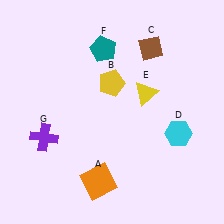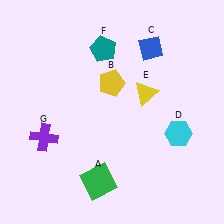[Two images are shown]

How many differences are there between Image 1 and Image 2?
There are 2 differences between the two images.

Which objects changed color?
A changed from orange to green. C changed from brown to blue.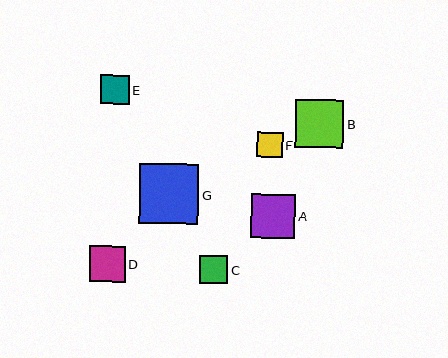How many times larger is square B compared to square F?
Square B is approximately 1.9 times the size of square F.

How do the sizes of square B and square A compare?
Square B and square A are approximately the same size.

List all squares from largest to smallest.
From largest to smallest: G, B, A, D, E, C, F.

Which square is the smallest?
Square F is the smallest with a size of approximately 26 pixels.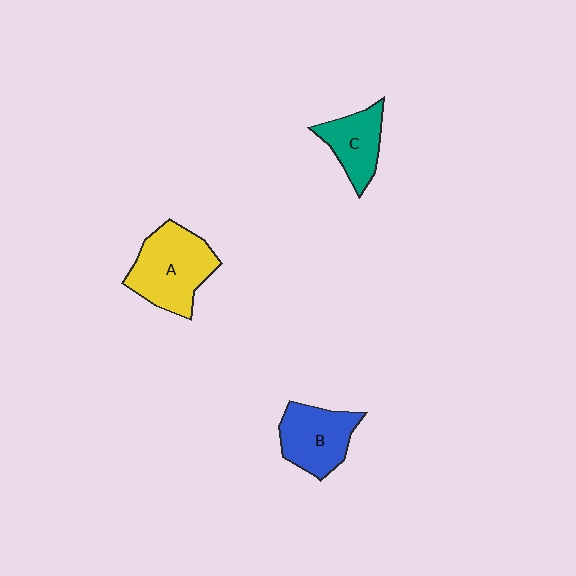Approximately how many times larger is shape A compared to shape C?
Approximately 1.6 times.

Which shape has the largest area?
Shape A (yellow).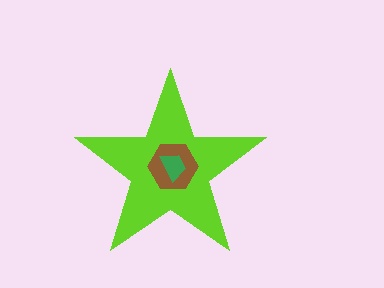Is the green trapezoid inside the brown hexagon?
Yes.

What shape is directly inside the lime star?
The brown hexagon.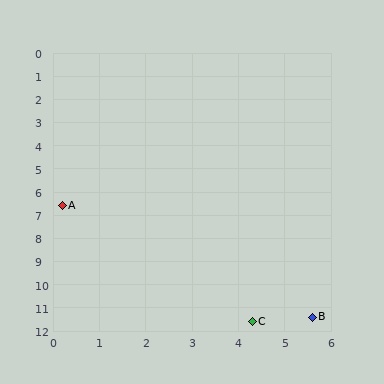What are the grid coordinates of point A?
Point A is at approximately (0.2, 6.6).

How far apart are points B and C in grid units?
Points B and C are about 1.3 grid units apart.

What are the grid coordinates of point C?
Point C is at approximately (4.3, 11.6).